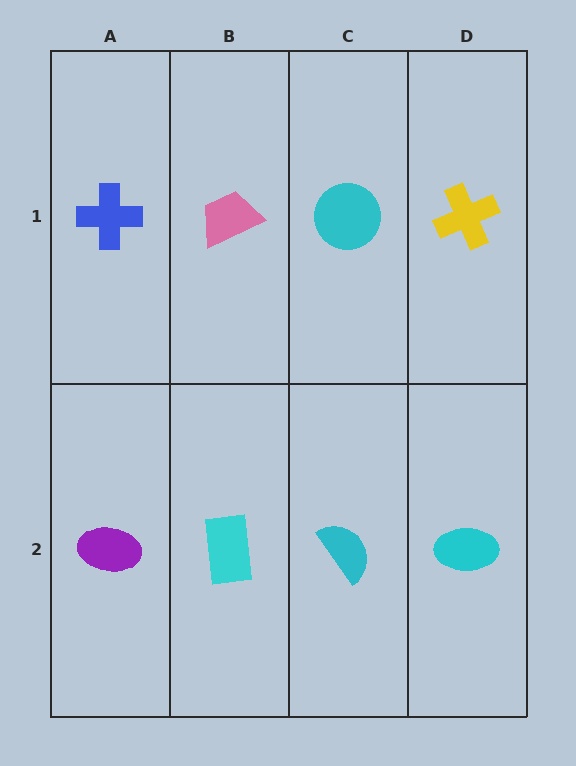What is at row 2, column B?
A cyan rectangle.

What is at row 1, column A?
A blue cross.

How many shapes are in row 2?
4 shapes.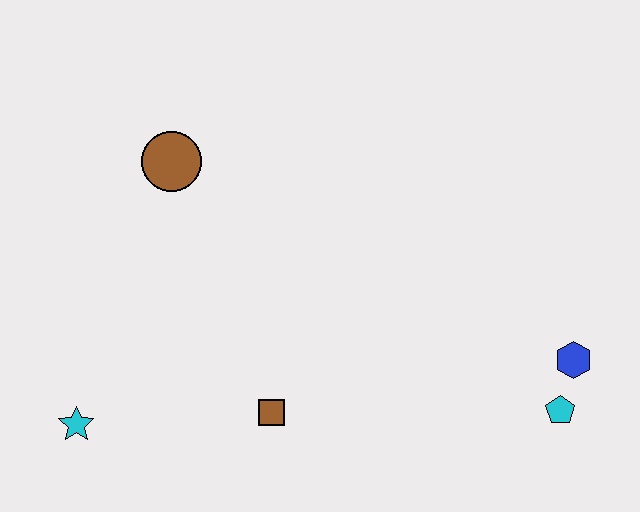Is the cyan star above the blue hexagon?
No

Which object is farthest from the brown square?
The blue hexagon is farthest from the brown square.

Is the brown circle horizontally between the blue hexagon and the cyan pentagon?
No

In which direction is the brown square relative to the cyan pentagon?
The brown square is to the left of the cyan pentagon.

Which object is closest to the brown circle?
The brown square is closest to the brown circle.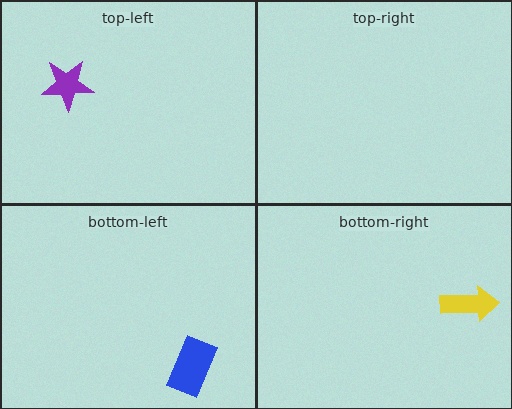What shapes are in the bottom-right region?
The yellow arrow.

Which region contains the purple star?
The top-left region.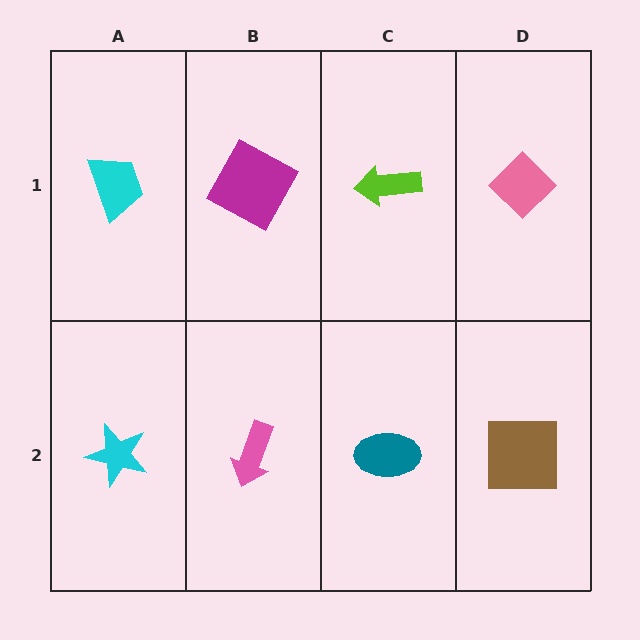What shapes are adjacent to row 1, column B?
A pink arrow (row 2, column B), a cyan trapezoid (row 1, column A), a lime arrow (row 1, column C).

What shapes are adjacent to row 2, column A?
A cyan trapezoid (row 1, column A), a pink arrow (row 2, column B).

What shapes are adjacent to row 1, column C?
A teal ellipse (row 2, column C), a magenta square (row 1, column B), a pink diamond (row 1, column D).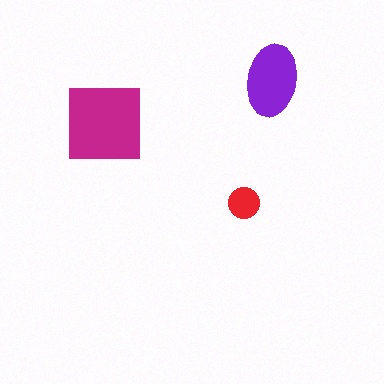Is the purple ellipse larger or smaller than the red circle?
Larger.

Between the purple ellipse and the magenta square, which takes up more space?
The magenta square.